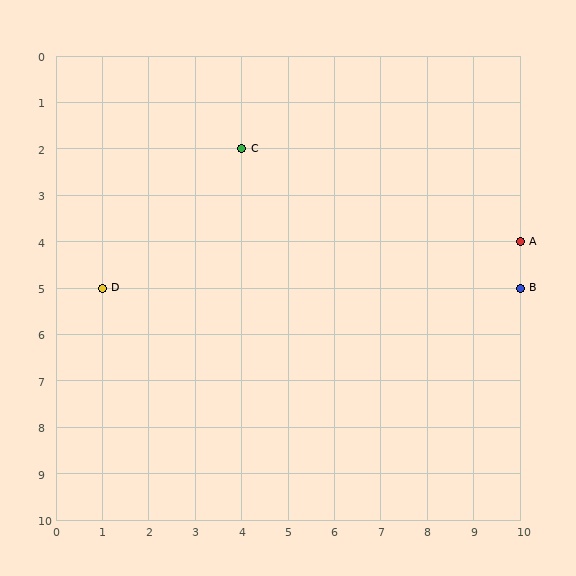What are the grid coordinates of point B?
Point B is at grid coordinates (10, 5).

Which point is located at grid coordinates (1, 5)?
Point D is at (1, 5).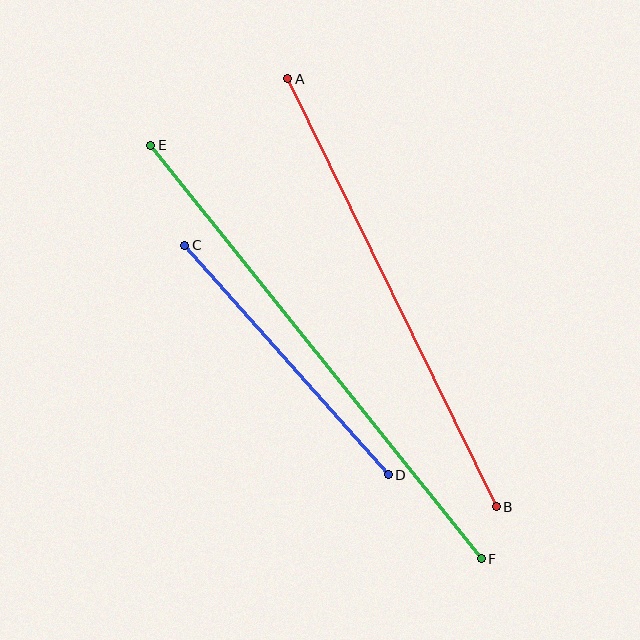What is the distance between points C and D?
The distance is approximately 307 pixels.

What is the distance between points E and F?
The distance is approximately 529 pixels.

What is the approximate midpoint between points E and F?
The midpoint is at approximately (316, 352) pixels.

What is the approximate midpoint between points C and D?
The midpoint is at approximately (287, 360) pixels.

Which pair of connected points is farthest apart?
Points E and F are farthest apart.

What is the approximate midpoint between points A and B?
The midpoint is at approximately (392, 293) pixels.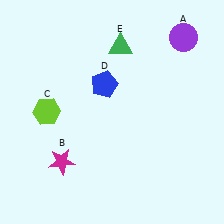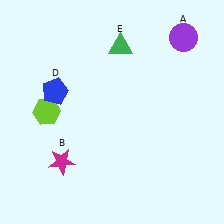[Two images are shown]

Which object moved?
The blue pentagon (D) moved left.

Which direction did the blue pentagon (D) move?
The blue pentagon (D) moved left.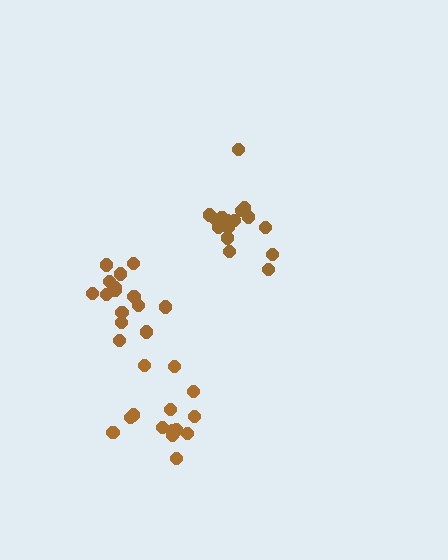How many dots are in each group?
Group 1: 14 dots, Group 2: 15 dots, Group 3: 17 dots (46 total).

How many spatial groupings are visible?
There are 3 spatial groupings.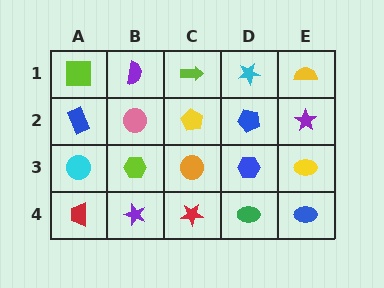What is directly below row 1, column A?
A blue rectangle.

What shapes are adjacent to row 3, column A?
A blue rectangle (row 2, column A), a red trapezoid (row 4, column A), a lime hexagon (row 3, column B).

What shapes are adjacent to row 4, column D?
A blue hexagon (row 3, column D), a red star (row 4, column C), a blue ellipse (row 4, column E).